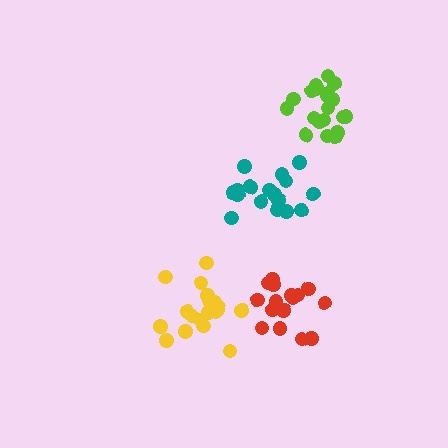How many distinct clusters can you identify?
There are 4 distinct clusters.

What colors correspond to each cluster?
The clusters are colored: teal, yellow, red, lime.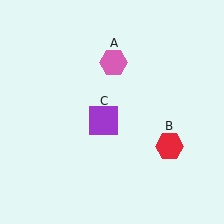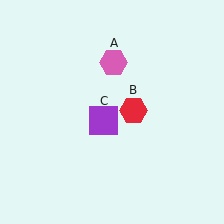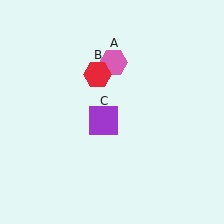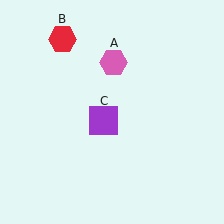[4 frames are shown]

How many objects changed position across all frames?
1 object changed position: red hexagon (object B).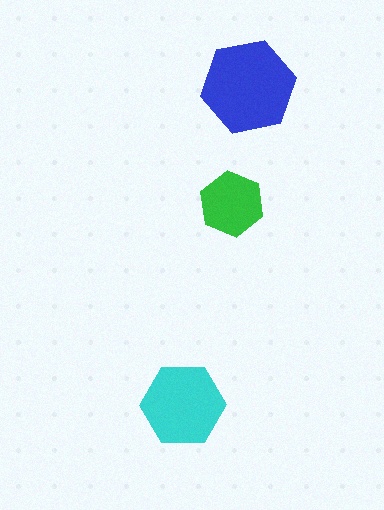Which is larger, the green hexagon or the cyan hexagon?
The cyan one.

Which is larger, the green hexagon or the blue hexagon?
The blue one.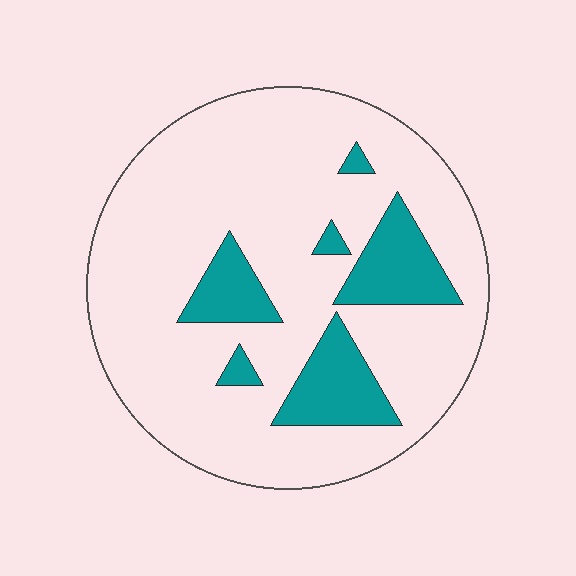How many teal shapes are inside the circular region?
6.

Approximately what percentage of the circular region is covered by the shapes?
Approximately 20%.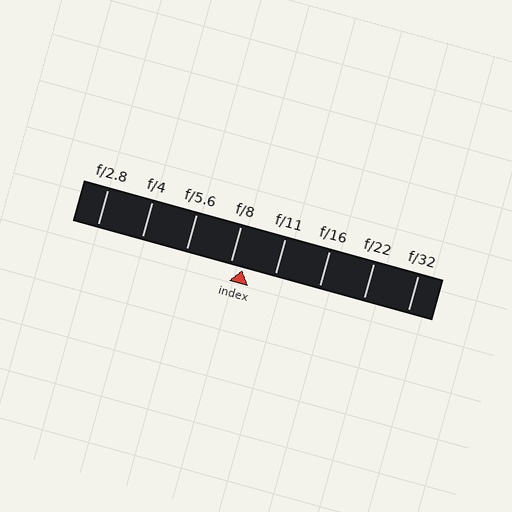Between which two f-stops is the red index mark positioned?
The index mark is between f/8 and f/11.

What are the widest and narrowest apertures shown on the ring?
The widest aperture shown is f/2.8 and the narrowest is f/32.